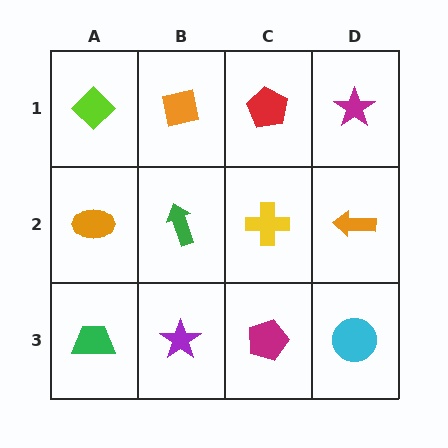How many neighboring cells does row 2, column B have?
4.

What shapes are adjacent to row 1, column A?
An orange ellipse (row 2, column A), an orange square (row 1, column B).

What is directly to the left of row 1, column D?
A red pentagon.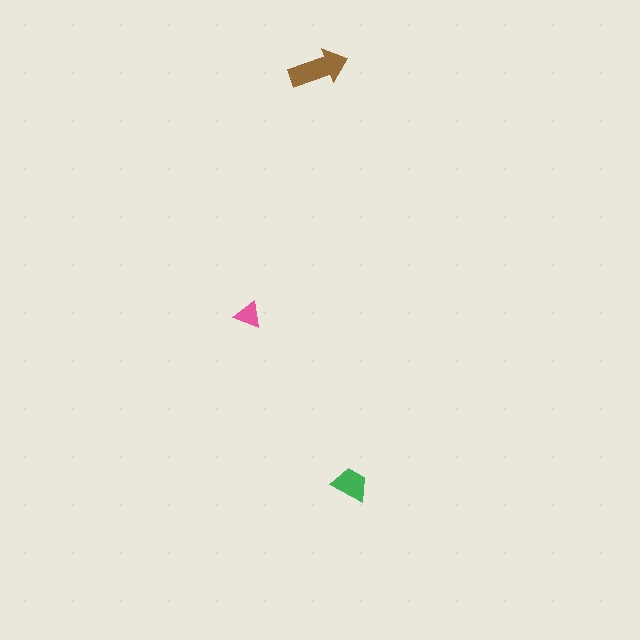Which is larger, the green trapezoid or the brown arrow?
The brown arrow.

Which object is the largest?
The brown arrow.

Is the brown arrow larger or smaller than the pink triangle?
Larger.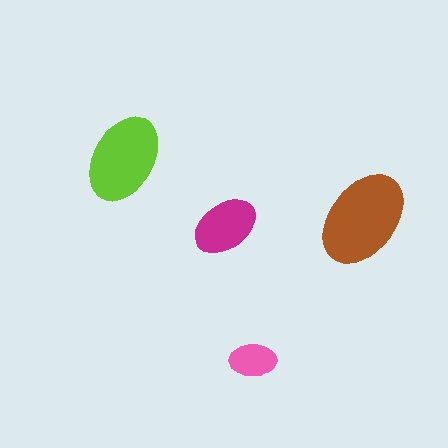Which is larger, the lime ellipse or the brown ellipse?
The brown one.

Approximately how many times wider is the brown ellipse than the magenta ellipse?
About 1.5 times wider.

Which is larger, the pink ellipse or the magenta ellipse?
The magenta one.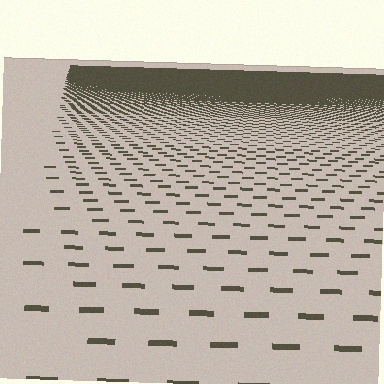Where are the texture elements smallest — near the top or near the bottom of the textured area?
Near the top.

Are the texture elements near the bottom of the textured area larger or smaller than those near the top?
Larger. Near the bottom, elements are closer to the viewer and appear at a bigger on-screen size.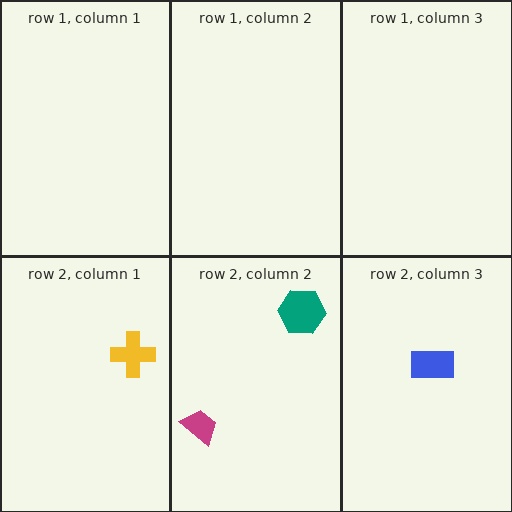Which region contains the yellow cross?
The row 2, column 1 region.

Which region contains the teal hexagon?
The row 2, column 2 region.